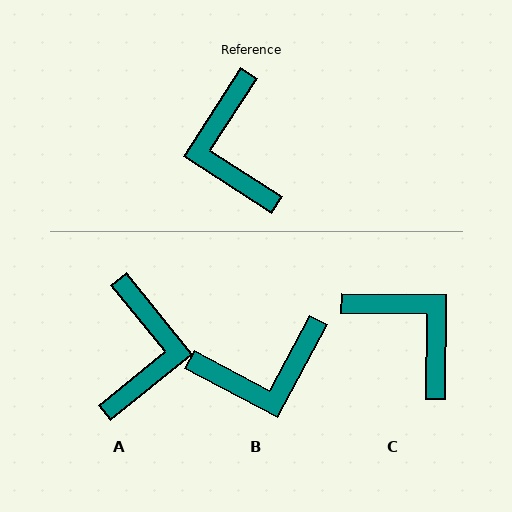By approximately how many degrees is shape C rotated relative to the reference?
Approximately 147 degrees clockwise.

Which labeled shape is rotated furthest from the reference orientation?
A, about 162 degrees away.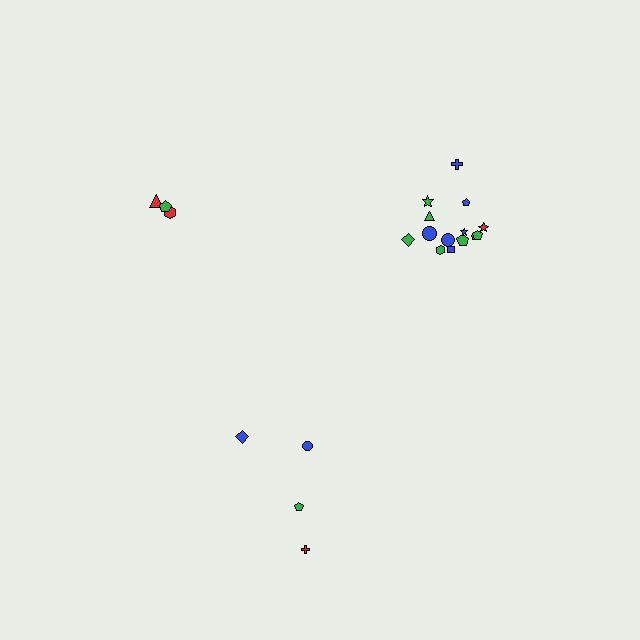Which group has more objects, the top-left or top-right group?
The top-right group.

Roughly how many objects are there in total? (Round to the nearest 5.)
Roughly 20 objects in total.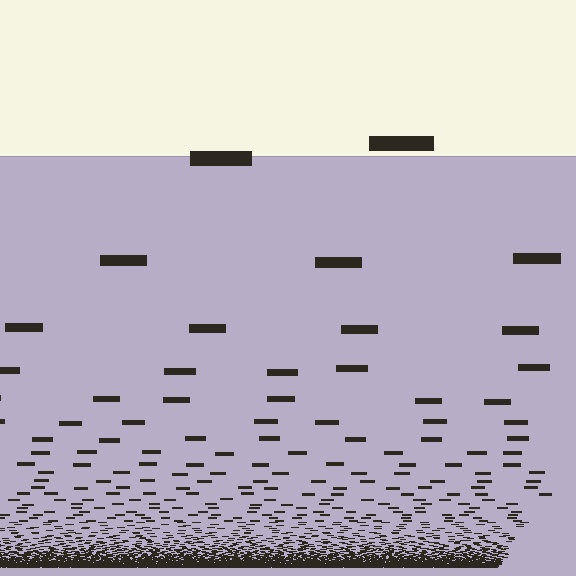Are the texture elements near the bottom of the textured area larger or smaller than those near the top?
Smaller. The gradient is inverted — elements near the bottom are smaller and denser.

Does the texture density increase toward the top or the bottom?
Density increases toward the bottom.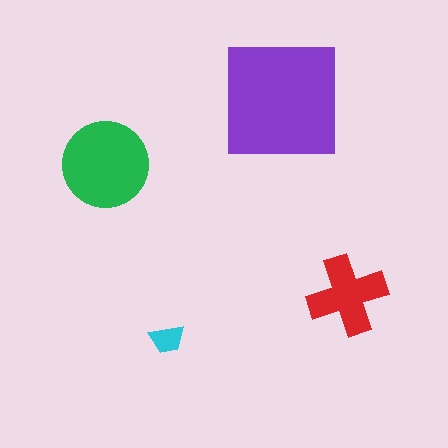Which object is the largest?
The purple square.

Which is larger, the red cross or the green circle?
The green circle.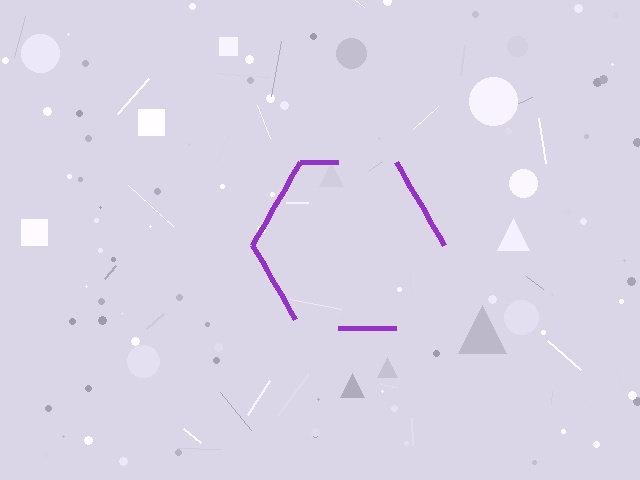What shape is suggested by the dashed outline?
The dashed outline suggests a hexagon.